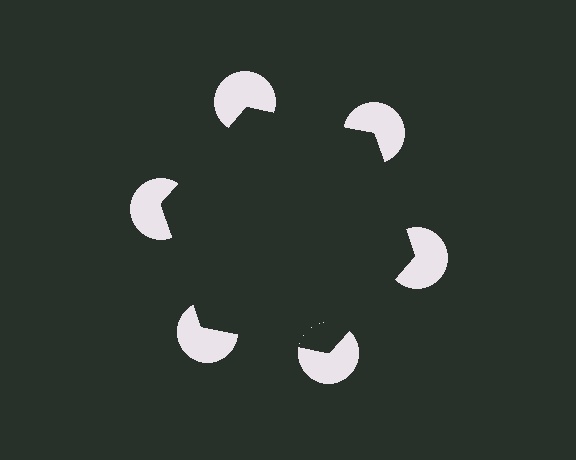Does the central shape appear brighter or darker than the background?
It typically appears slightly darker than the background, even though no actual brightness change is drawn.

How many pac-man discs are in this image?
There are 6 — one at each vertex of the illusory hexagon.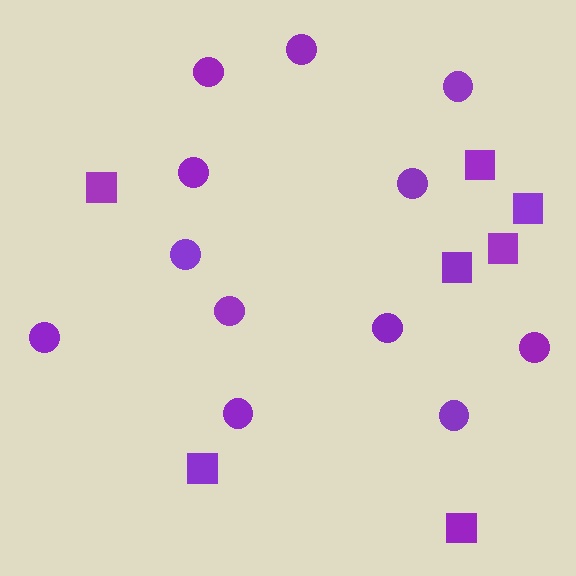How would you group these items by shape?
There are 2 groups: one group of squares (7) and one group of circles (12).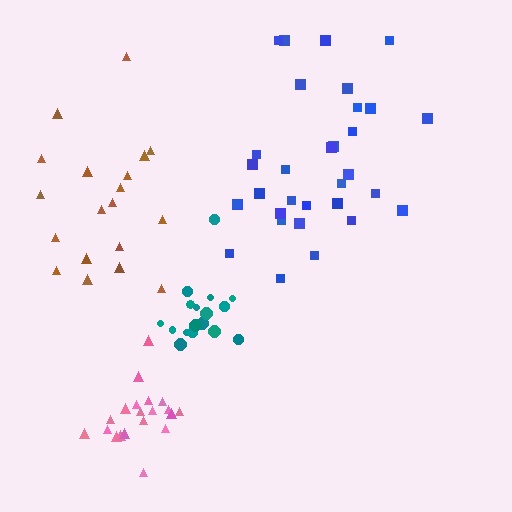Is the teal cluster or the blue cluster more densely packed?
Teal.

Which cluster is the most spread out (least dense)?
Brown.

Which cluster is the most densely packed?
Pink.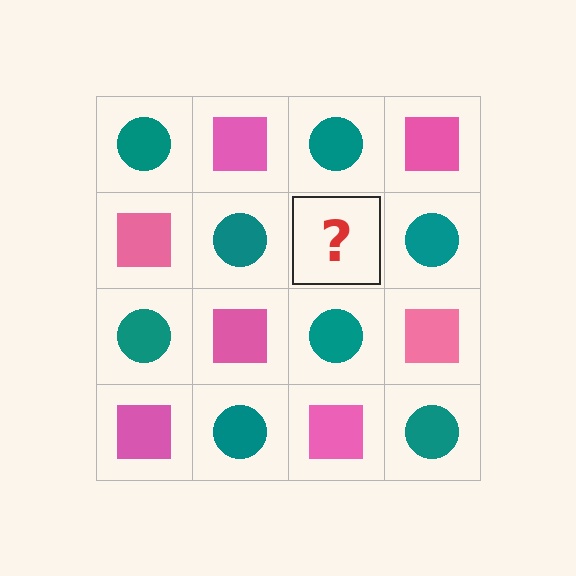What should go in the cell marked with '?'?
The missing cell should contain a pink square.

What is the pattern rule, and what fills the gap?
The rule is that it alternates teal circle and pink square in a checkerboard pattern. The gap should be filled with a pink square.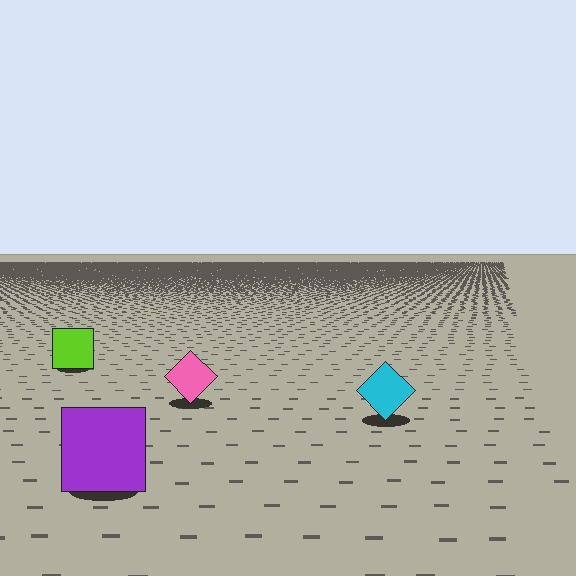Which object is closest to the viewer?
The purple square is closest. The texture marks near it are larger and more spread out.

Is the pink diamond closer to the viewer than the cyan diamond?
No. The cyan diamond is closer — you can tell from the texture gradient: the ground texture is coarser near it.